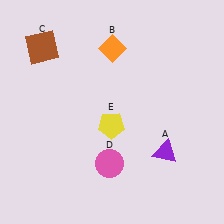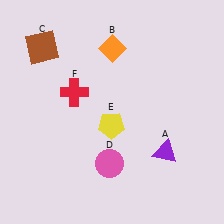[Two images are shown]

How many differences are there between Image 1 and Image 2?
There is 1 difference between the two images.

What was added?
A red cross (F) was added in Image 2.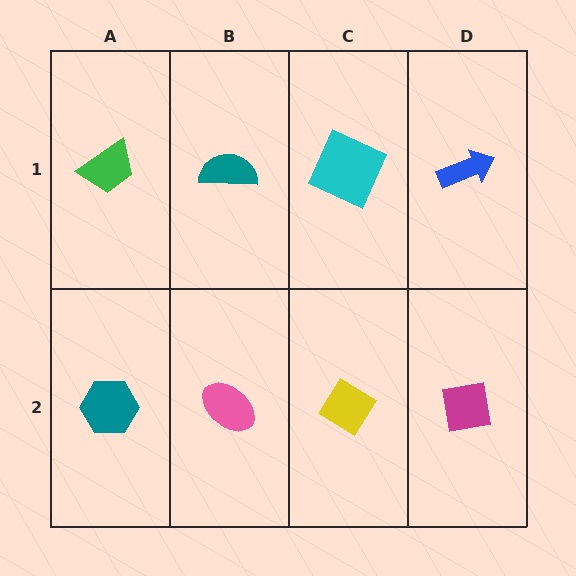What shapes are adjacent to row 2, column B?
A teal semicircle (row 1, column B), a teal hexagon (row 2, column A), a yellow diamond (row 2, column C).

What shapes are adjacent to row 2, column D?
A blue arrow (row 1, column D), a yellow diamond (row 2, column C).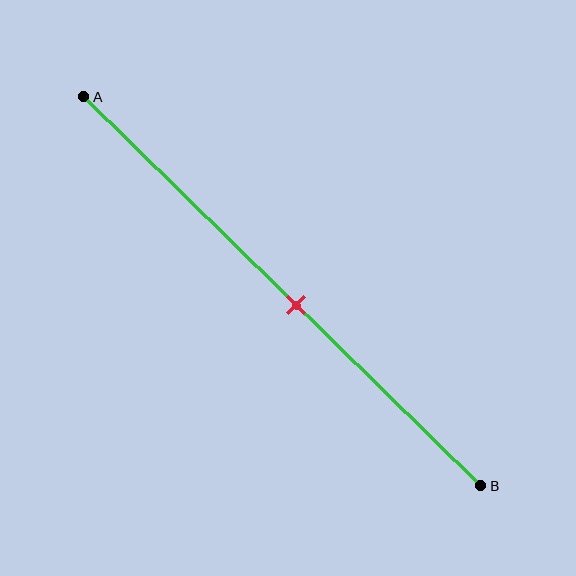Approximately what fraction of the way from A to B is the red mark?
The red mark is approximately 55% of the way from A to B.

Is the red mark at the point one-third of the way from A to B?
No, the mark is at about 55% from A, not at the 33% one-third point.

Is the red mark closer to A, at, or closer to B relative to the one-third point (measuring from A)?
The red mark is closer to point B than the one-third point of segment AB.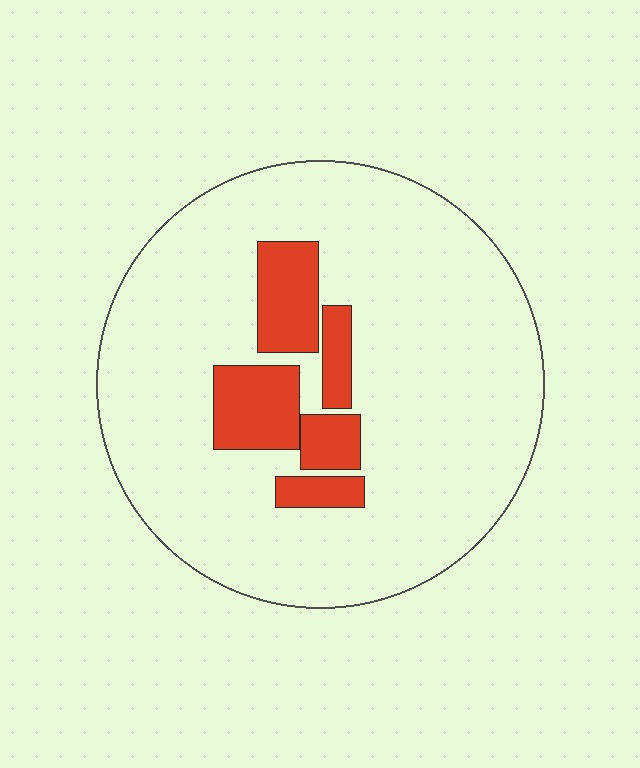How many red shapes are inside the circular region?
5.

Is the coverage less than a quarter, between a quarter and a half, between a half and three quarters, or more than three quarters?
Less than a quarter.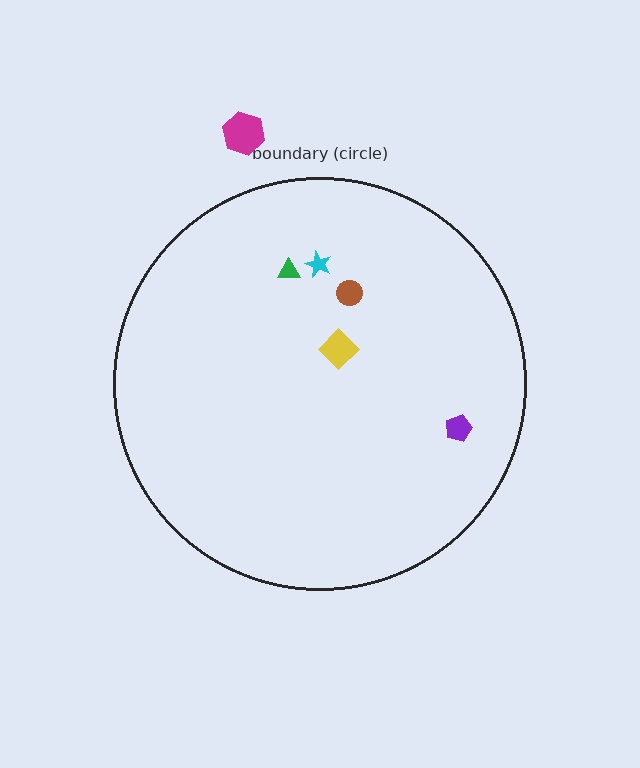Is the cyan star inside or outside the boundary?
Inside.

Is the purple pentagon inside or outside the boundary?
Inside.